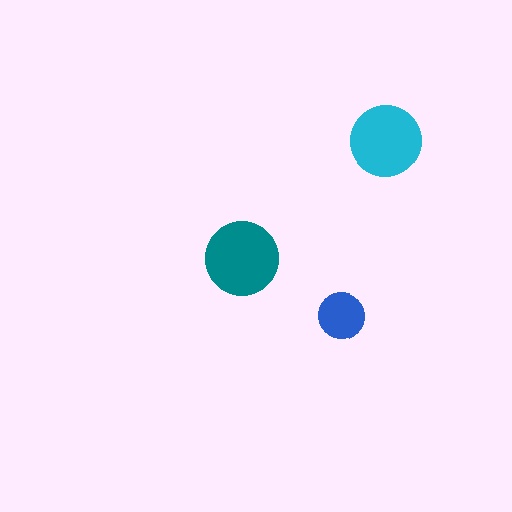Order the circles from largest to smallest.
the teal one, the cyan one, the blue one.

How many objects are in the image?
There are 3 objects in the image.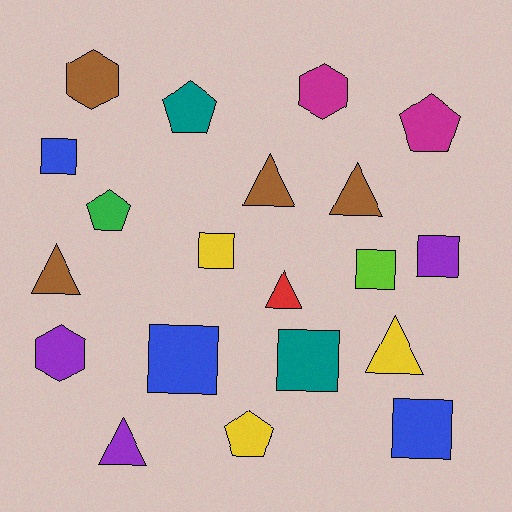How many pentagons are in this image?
There are 4 pentagons.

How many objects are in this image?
There are 20 objects.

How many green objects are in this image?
There is 1 green object.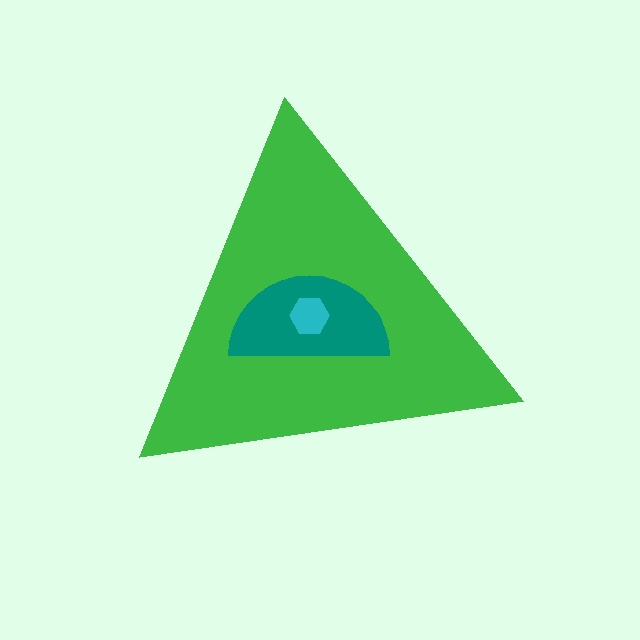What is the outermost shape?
The green triangle.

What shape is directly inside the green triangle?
The teal semicircle.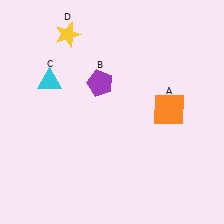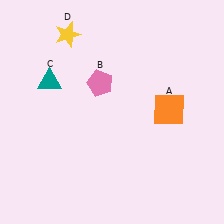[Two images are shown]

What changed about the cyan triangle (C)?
In Image 1, C is cyan. In Image 2, it changed to teal.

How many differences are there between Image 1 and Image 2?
There are 2 differences between the two images.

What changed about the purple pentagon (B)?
In Image 1, B is purple. In Image 2, it changed to pink.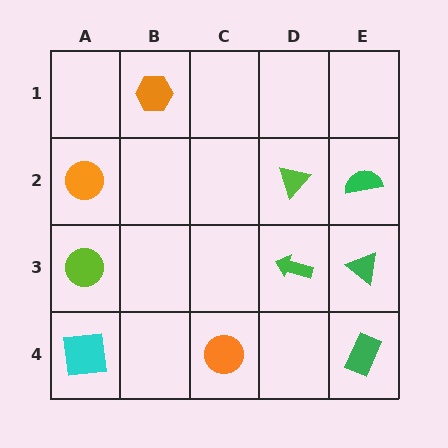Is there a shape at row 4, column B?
No, that cell is empty.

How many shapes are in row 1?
1 shape.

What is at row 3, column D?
A green arrow.